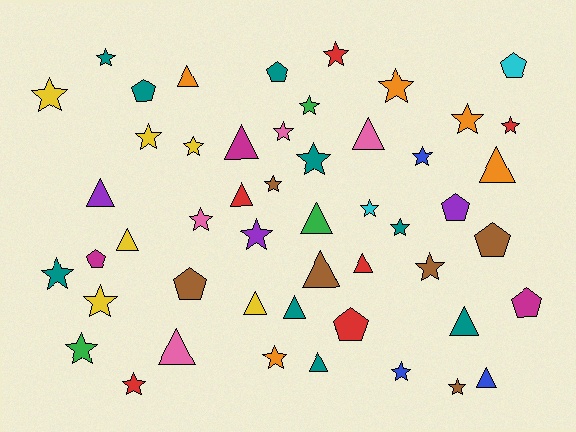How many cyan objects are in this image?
There are 2 cyan objects.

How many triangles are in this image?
There are 16 triangles.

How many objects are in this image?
There are 50 objects.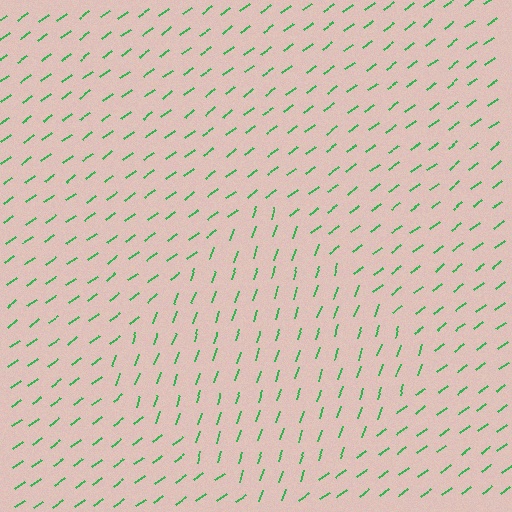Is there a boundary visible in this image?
Yes, there is a texture boundary formed by a change in line orientation.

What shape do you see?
I see a diamond.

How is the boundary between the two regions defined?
The boundary is defined purely by a change in line orientation (approximately 35 degrees difference). All lines are the same color and thickness.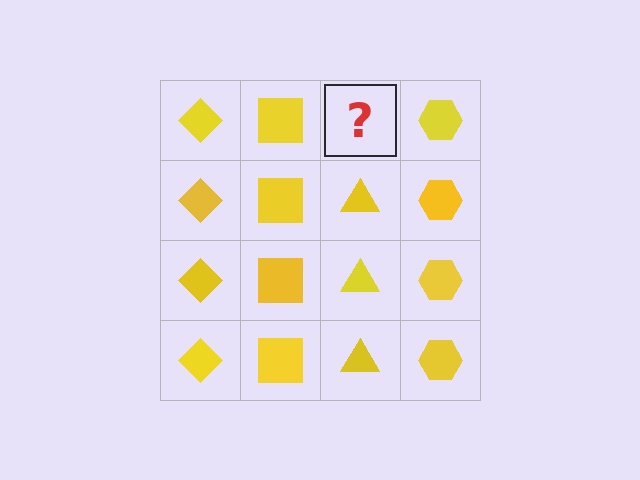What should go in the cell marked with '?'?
The missing cell should contain a yellow triangle.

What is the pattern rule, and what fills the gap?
The rule is that each column has a consistent shape. The gap should be filled with a yellow triangle.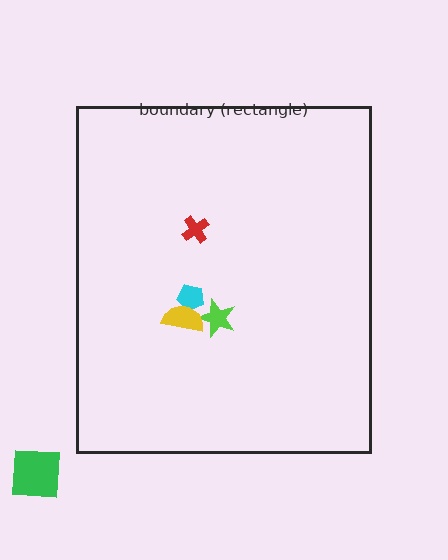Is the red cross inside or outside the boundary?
Inside.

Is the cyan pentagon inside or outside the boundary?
Inside.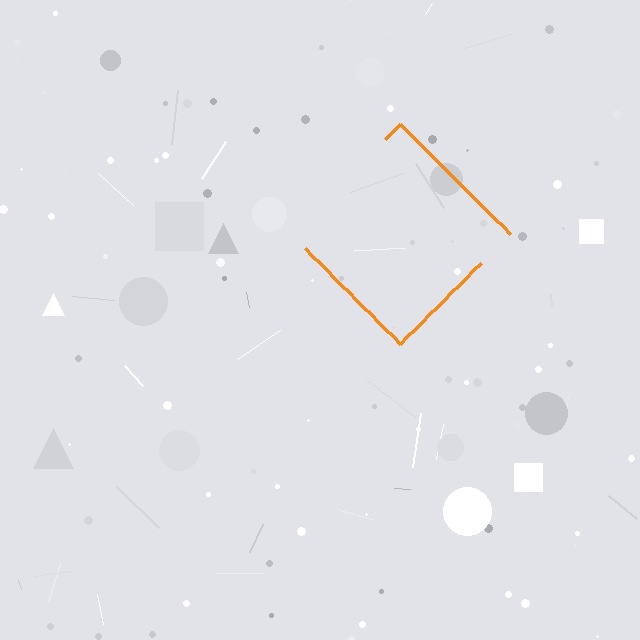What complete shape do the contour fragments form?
The contour fragments form a diamond.